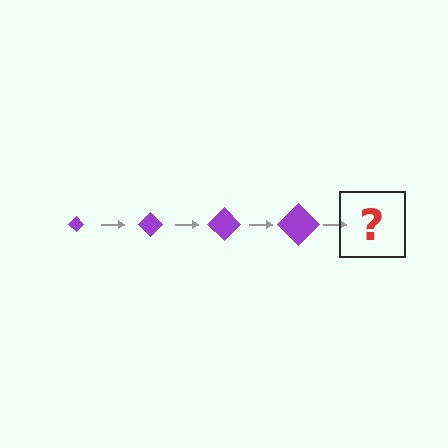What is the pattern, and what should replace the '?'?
The pattern is that the diamond gets progressively larger each step. The '?' should be a purple diamond, larger than the previous one.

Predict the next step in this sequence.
The next step is a purple diamond, larger than the previous one.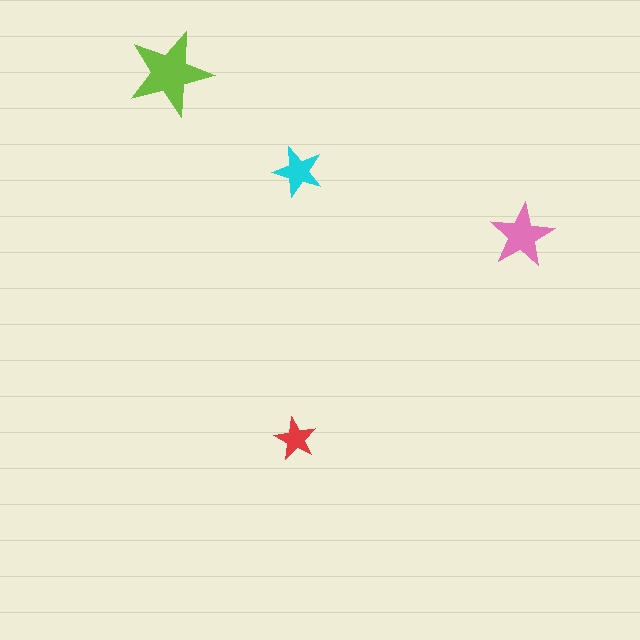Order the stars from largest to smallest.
the lime one, the pink one, the cyan one, the red one.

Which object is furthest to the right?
The pink star is rightmost.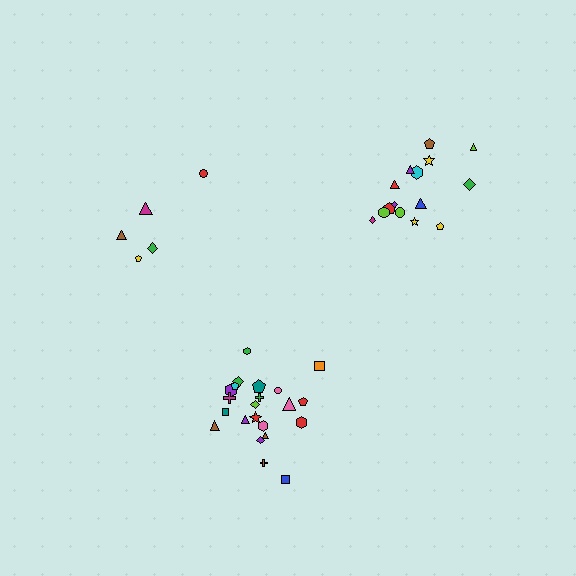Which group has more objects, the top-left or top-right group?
The top-right group.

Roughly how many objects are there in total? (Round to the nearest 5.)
Roughly 40 objects in total.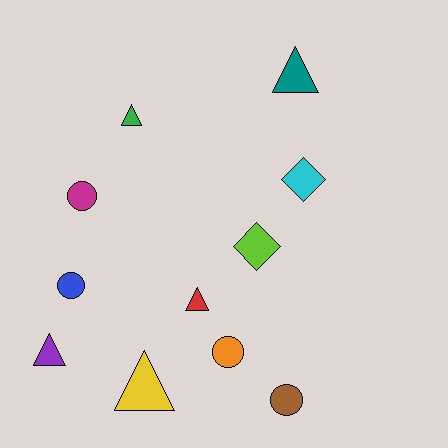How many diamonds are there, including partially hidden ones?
There are 2 diamonds.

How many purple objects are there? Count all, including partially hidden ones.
There is 1 purple object.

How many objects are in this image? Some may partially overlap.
There are 11 objects.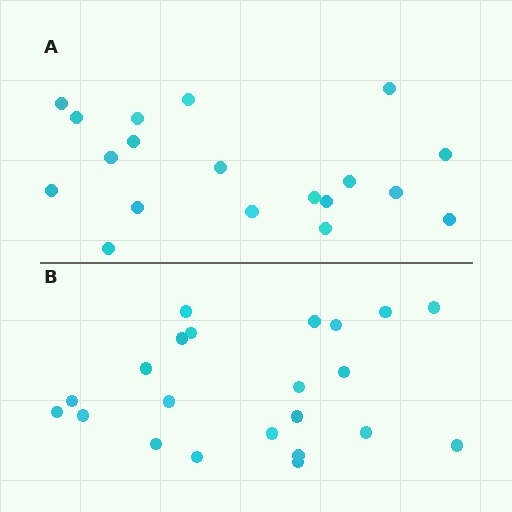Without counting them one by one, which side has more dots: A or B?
Region B (the bottom region) has more dots.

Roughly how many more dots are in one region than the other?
Region B has just a few more — roughly 2 or 3 more dots than region A.